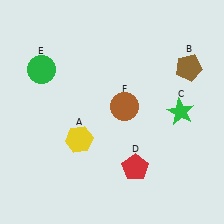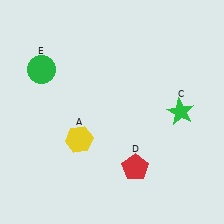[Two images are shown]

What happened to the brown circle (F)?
The brown circle (F) was removed in Image 2. It was in the top-right area of Image 1.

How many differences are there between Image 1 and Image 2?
There are 2 differences between the two images.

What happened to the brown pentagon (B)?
The brown pentagon (B) was removed in Image 2. It was in the top-right area of Image 1.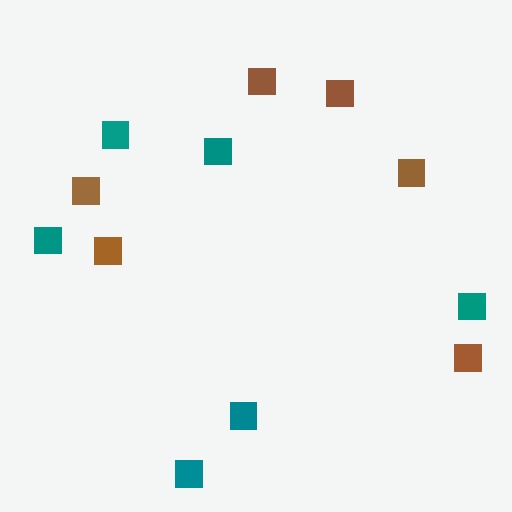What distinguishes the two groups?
There are 2 groups: one group of teal squares (6) and one group of brown squares (6).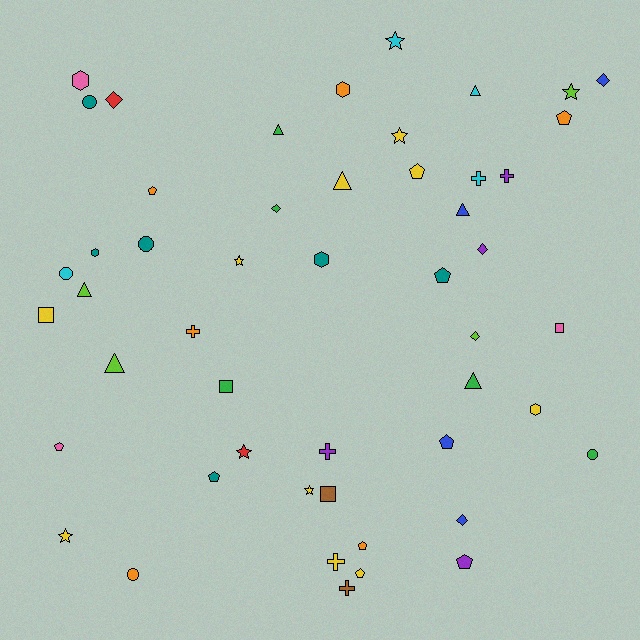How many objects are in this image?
There are 50 objects.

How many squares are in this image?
There are 4 squares.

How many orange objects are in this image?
There are 6 orange objects.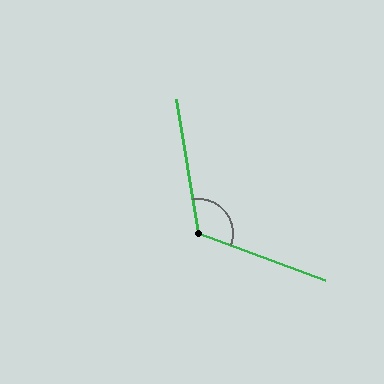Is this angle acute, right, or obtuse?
It is obtuse.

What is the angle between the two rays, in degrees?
Approximately 119 degrees.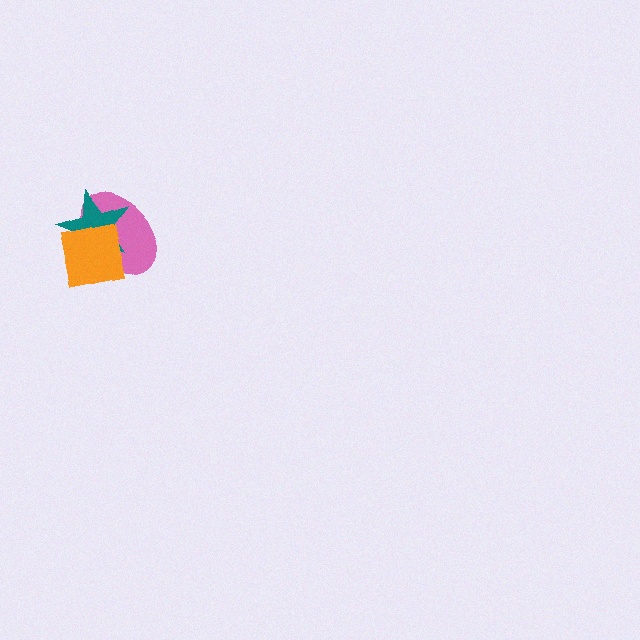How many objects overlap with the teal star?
2 objects overlap with the teal star.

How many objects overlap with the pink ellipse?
2 objects overlap with the pink ellipse.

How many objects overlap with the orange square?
2 objects overlap with the orange square.